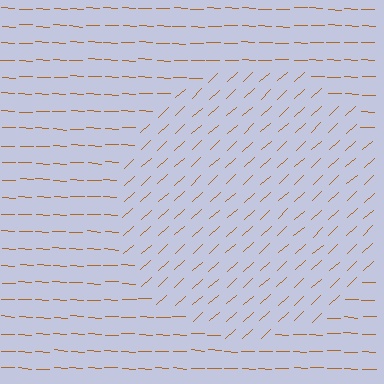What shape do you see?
I see a circle.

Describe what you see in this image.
The image is filled with small brown line segments. A circle region in the image has lines oriented differently from the surrounding lines, creating a visible texture boundary.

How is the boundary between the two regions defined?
The boundary is defined purely by a change in line orientation (approximately 45 degrees difference). All lines are the same color and thickness.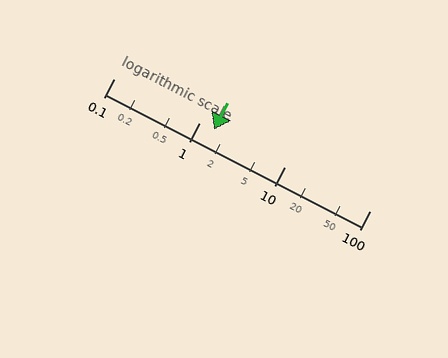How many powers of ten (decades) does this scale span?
The scale spans 3 decades, from 0.1 to 100.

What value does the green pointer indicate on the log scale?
The pointer indicates approximately 1.5.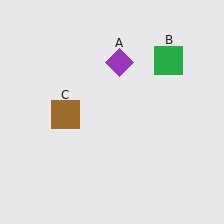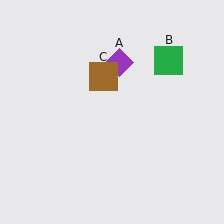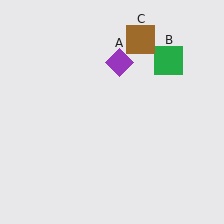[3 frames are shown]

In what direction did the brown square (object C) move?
The brown square (object C) moved up and to the right.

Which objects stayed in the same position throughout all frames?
Purple diamond (object A) and green square (object B) remained stationary.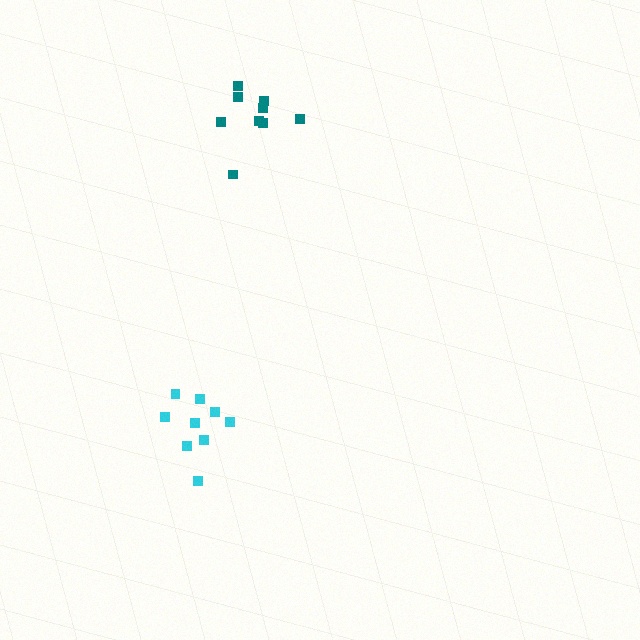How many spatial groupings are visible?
There are 2 spatial groupings.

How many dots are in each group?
Group 1: 9 dots, Group 2: 9 dots (18 total).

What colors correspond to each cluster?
The clusters are colored: cyan, teal.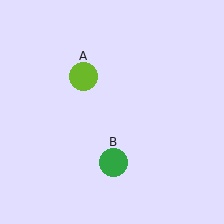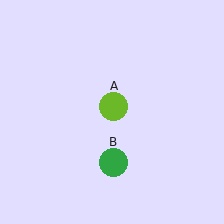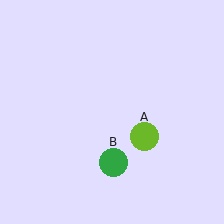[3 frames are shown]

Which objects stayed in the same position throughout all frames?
Green circle (object B) remained stationary.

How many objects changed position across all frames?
1 object changed position: lime circle (object A).